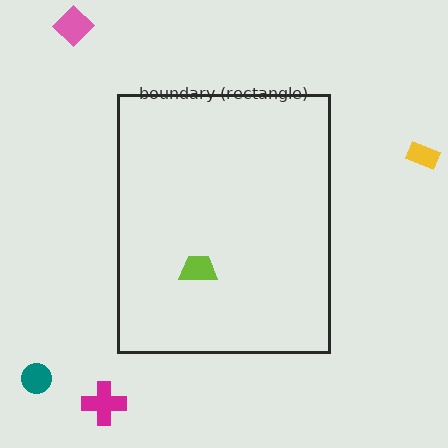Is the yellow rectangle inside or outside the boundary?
Outside.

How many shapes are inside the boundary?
1 inside, 4 outside.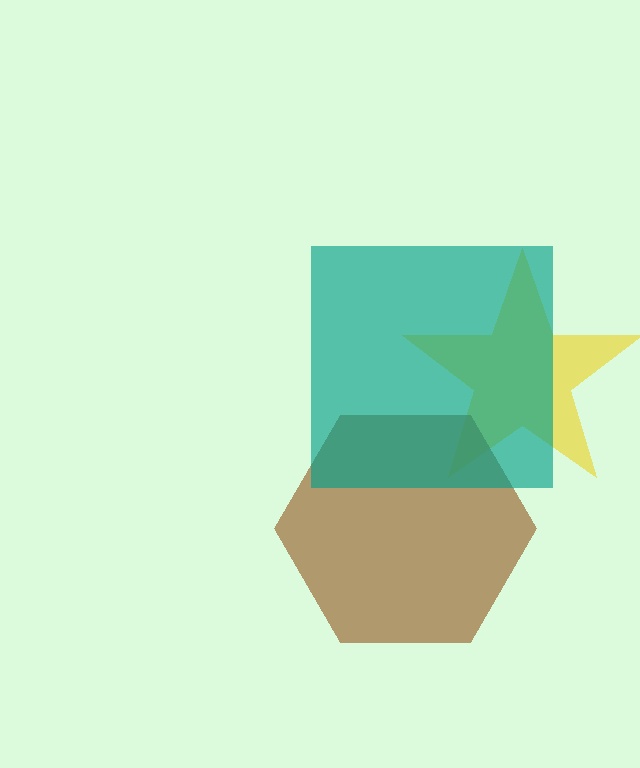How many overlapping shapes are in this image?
There are 3 overlapping shapes in the image.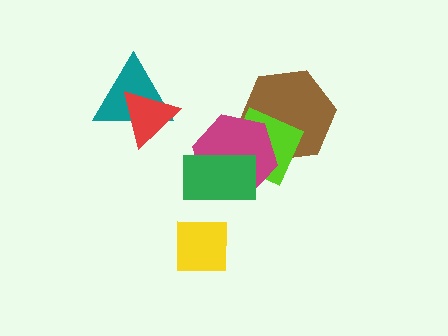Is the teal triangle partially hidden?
Yes, it is partially covered by another shape.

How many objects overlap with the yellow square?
0 objects overlap with the yellow square.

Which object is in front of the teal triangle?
The red triangle is in front of the teal triangle.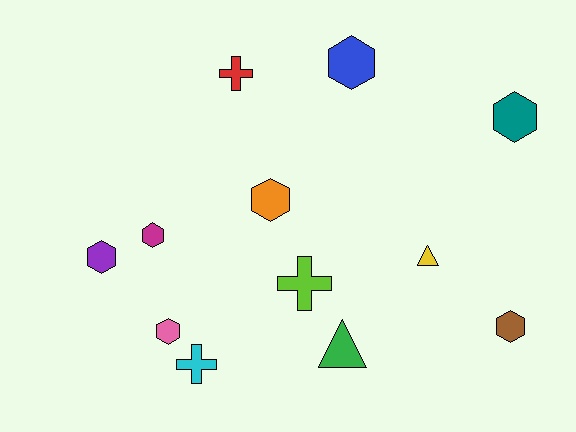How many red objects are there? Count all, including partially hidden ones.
There is 1 red object.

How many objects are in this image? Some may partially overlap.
There are 12 objects.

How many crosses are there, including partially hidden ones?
There are 3 crosses.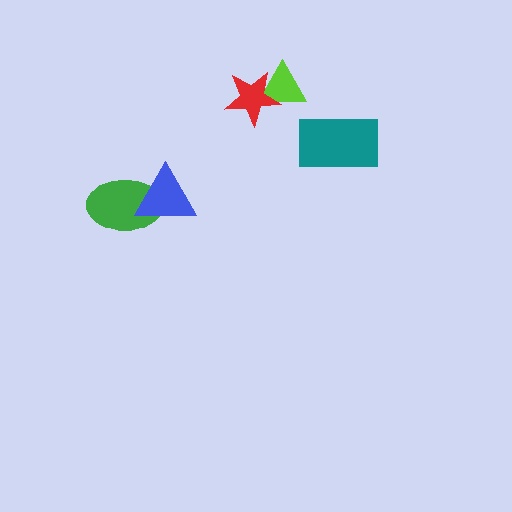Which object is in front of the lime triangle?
The red star is in front of the lime triangle.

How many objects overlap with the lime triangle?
1 object overlaps with the lime triangle.